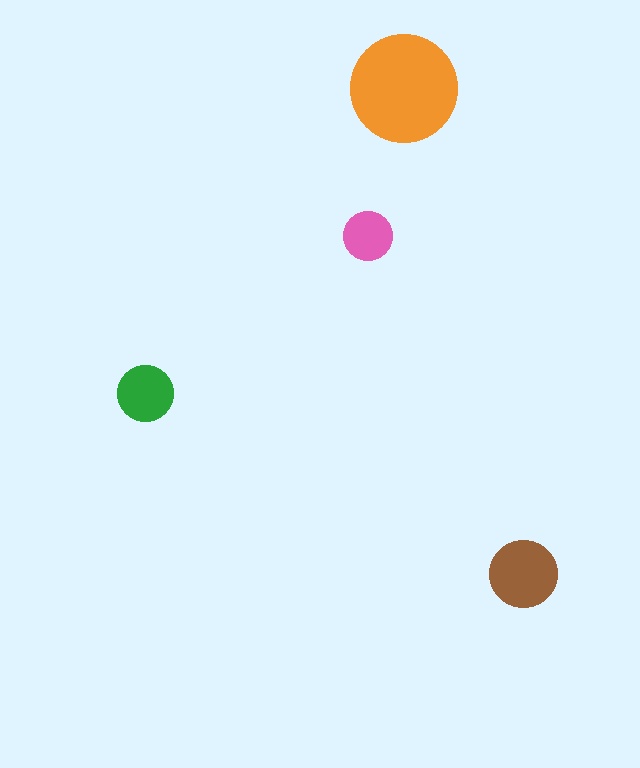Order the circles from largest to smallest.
the orange one, the brown one, the green one, the pink one.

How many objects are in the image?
There are 4 objects in the image.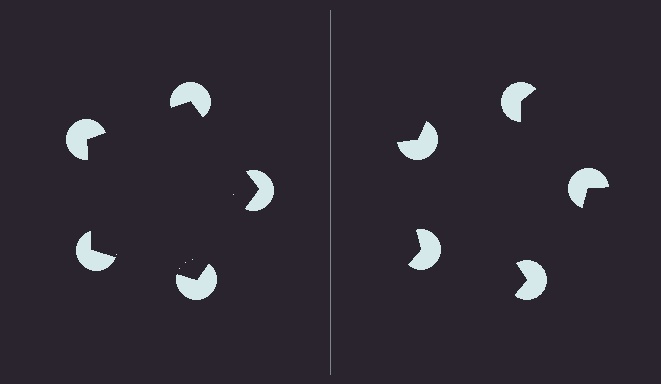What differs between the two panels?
The pac-man discs are positioned identically on both sides; only the wedge orientations differ. On the left they align to a pentagon; on the right they are misaligned.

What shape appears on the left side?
An illusory pentagon.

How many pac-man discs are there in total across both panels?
10 — 5 on each side.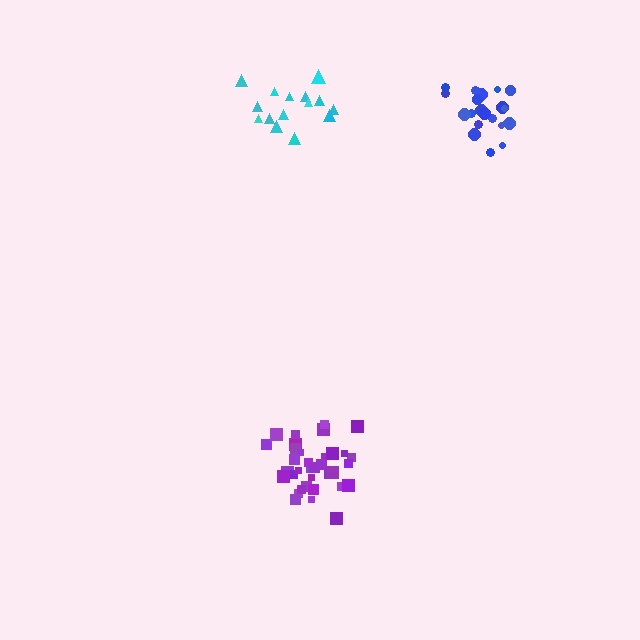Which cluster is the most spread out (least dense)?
Cyan.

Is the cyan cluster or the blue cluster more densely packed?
Blue.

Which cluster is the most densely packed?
Purple.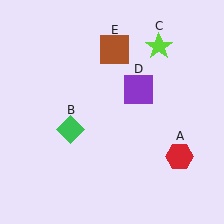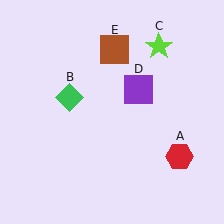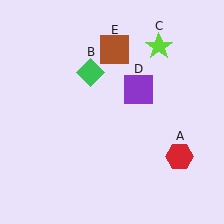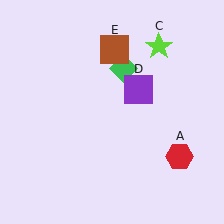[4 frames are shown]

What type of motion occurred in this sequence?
The green diamond (object B) rotated clockwise around the center of the scene.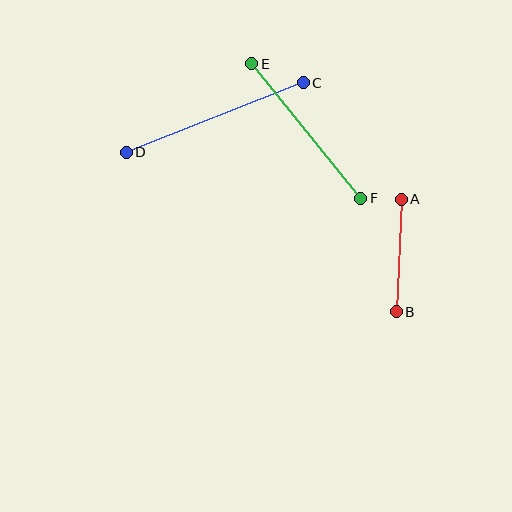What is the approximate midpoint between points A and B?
The midpoint is at approximately (399, 255) pixels.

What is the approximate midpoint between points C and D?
The midpoint is at approximately (215, 117) pixels.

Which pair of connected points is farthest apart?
Points C and D are farthest apart.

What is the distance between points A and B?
The distance is approximately 113 pixels.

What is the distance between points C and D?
The distance is approximately 190 pixels.